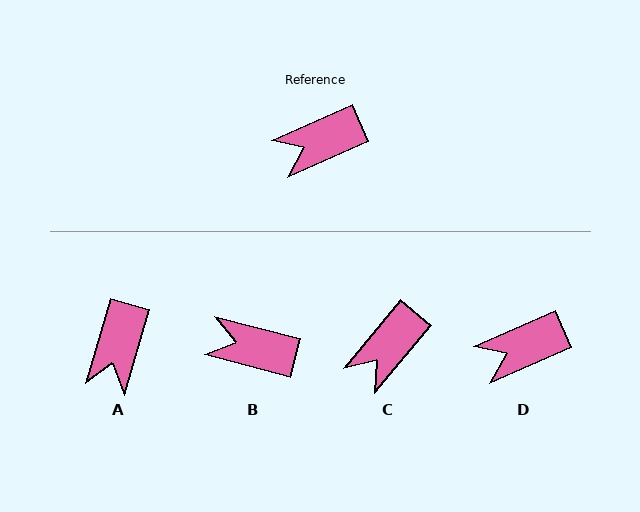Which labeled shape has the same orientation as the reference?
D.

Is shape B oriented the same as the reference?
No, it is off by about 38 degrees.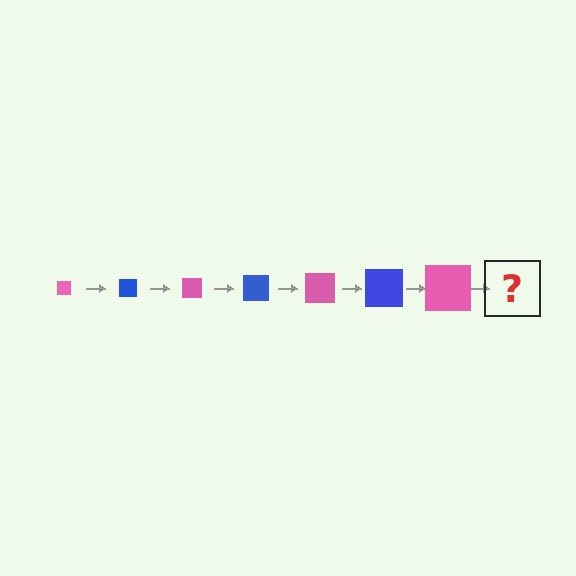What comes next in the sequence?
The next element should be a blue square, larger than the previous one.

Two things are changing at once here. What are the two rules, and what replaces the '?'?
The two rules are that the square grows larger each step and the color cycles through pink and blue. The '?' should be a blue square, larger than the previous one.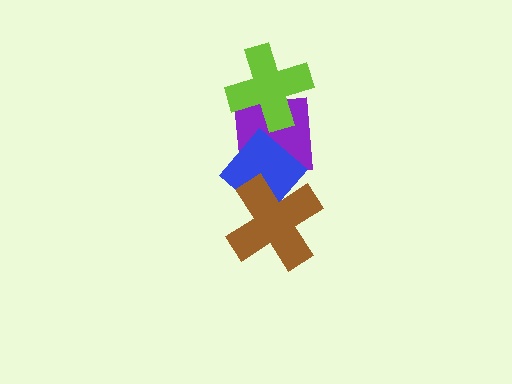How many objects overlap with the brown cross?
1 object overlaps with the brown cross.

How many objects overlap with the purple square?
2 objects overlap with the purple square.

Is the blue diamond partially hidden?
Yes, it is partially covered by another shape.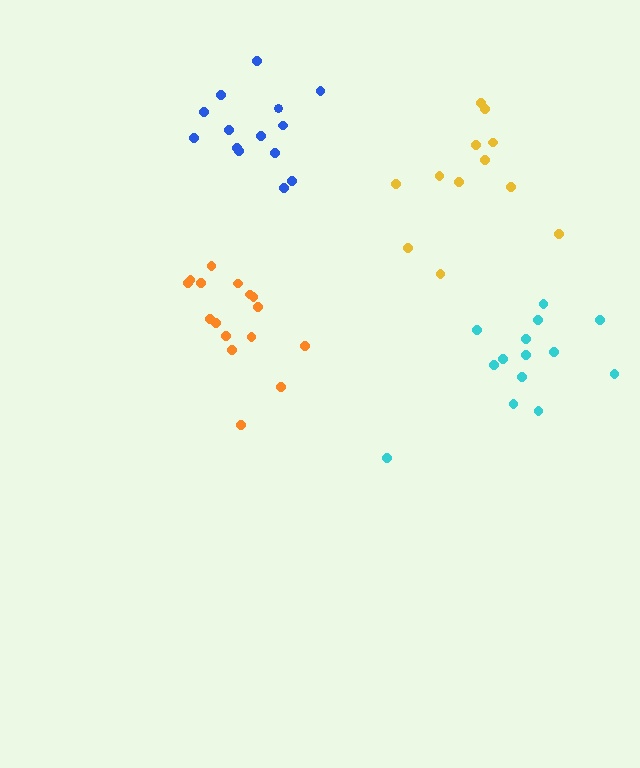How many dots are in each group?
Group 1: 12 dots, Group 2: 14 dots, Group 3: 14 dots, Group 4: 16 dots (56 total).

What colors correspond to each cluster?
The clusters are colored: yellow, blue, cyan, orange.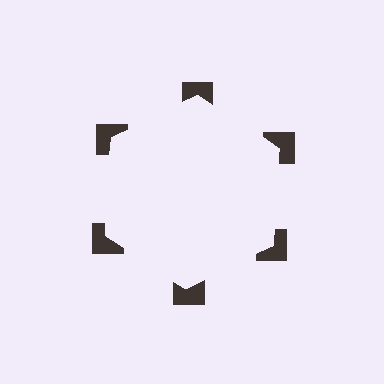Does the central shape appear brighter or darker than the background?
It typically appears slightly brighter than the background, even though no actual brightness change is drawn.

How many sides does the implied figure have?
6 sides.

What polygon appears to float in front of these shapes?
An illusory hexagon — its edges are inferred from the aligned wedge cuts in the notched squares, not physically drawn.